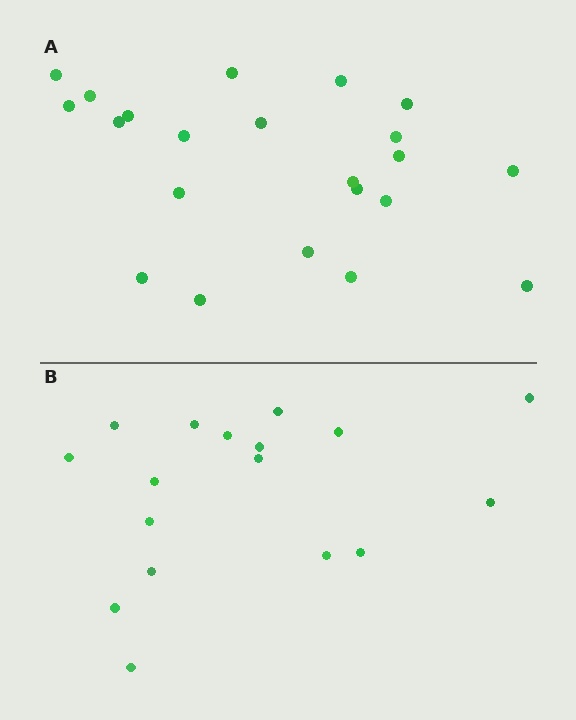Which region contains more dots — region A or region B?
Region A (the top region) has more dots.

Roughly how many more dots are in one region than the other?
Region A has about 5 more dots than region B.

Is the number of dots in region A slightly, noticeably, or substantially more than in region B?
Region A has noticeably more, but not dramatically so. The ratio is roughly 1.3 to 1.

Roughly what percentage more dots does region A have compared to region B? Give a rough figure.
About 30% more.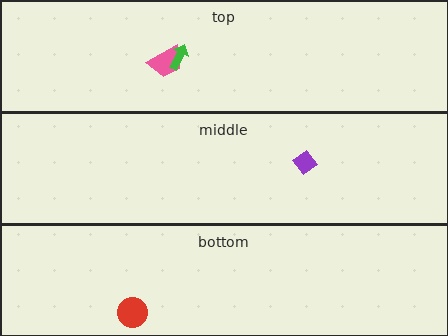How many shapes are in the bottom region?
1.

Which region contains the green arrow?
The top region.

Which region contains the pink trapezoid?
The top region.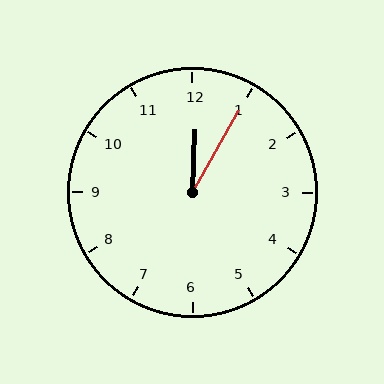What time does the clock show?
12:05.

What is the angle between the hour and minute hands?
Approximately 28 degrees.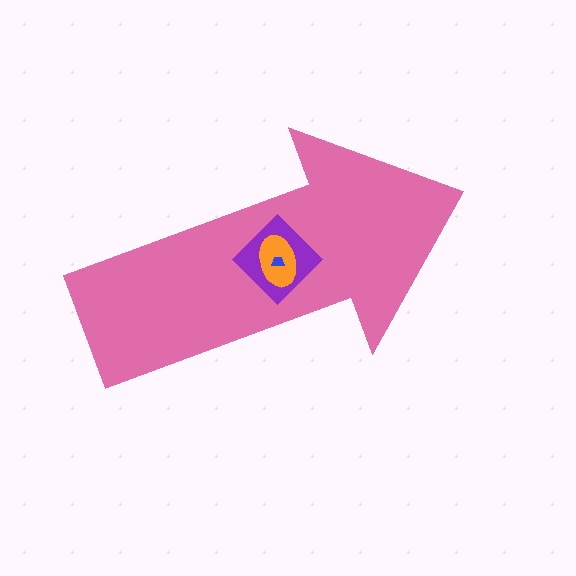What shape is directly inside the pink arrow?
The purple diamond.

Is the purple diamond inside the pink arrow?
Yes.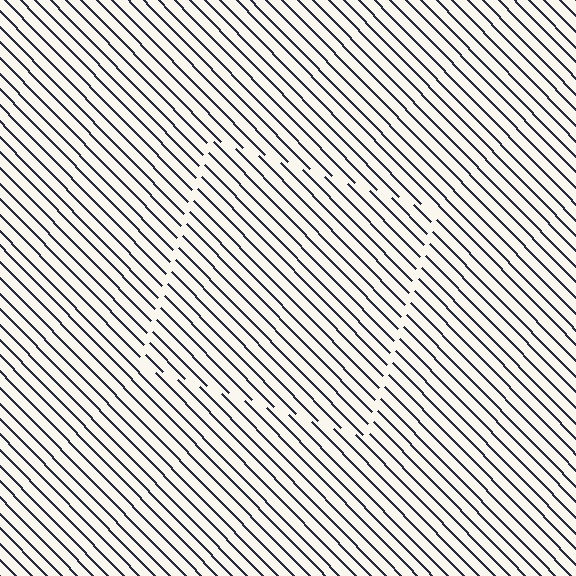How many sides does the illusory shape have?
4 sides — the line-ends trace a square.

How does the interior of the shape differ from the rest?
The interior of the shape contains the same grating, shifted by half a period — the contour is defined by the phase discontinuity where line-ends from the inner and outer gratings abut.